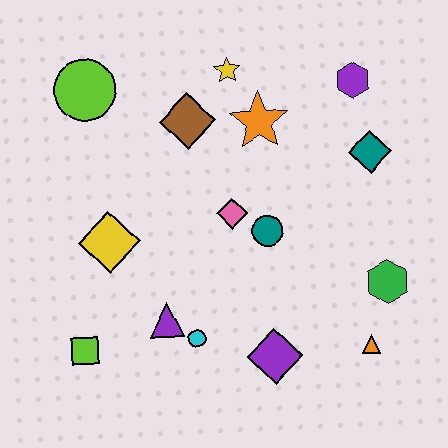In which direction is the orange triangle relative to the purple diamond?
The orange triangle is to the right of the purple diamond.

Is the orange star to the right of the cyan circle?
Yes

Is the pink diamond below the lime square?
No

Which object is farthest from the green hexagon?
The lime circle is farthest from the green hexagon.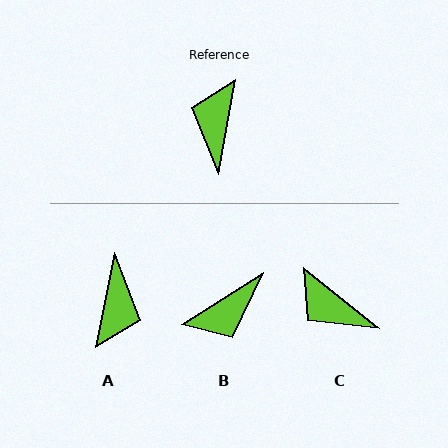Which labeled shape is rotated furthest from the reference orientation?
A, about 179 degrees away.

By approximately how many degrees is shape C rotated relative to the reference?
Approximately 62 degrees counter-clockwise.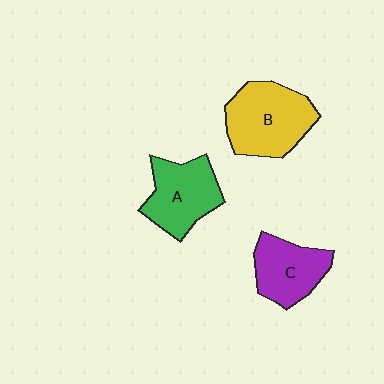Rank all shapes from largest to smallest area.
From largest to smallest: B (yellow), A (green), C (purple).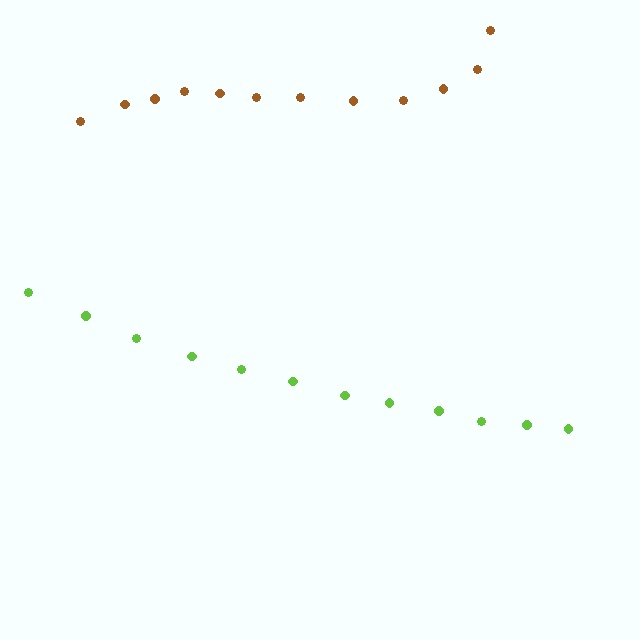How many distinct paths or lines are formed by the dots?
There are 2 distinct paths.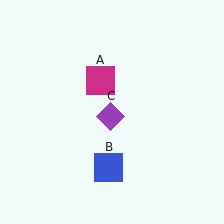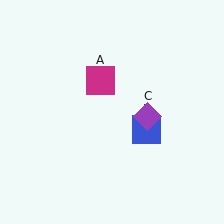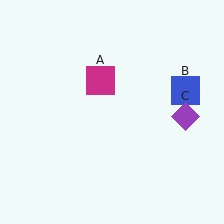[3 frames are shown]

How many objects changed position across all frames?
2 objects changed position: blue square (object B), purple diamond (object C).